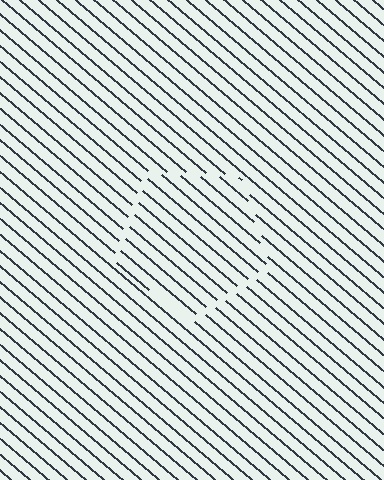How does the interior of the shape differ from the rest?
The interior of the shape contains the same grating, shifted by half a period — the contour is defined by the phase discontinuity where line-ends from the inner and outer gratings abut.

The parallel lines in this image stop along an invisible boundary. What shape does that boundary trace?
An illusory pentagon. The interior of the shape contains the same grating, shifted by half a period — the contour is defined by the phase discontinuity where line-ends from the inner and outer gratings abut.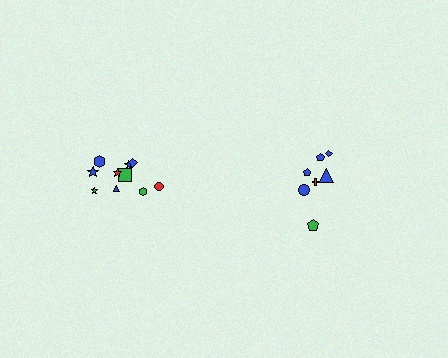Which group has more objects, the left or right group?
The left group.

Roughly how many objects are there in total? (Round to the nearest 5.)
Roughly 15 objects in total.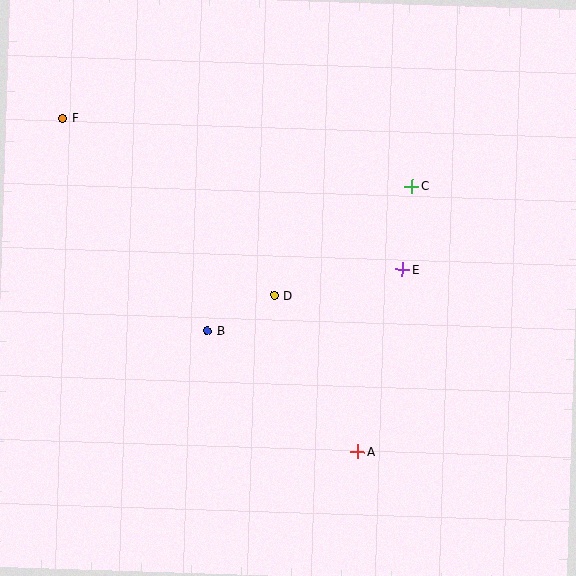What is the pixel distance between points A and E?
The distance between A and E is 188 pixels.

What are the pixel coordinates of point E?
Point E is at (402, 270).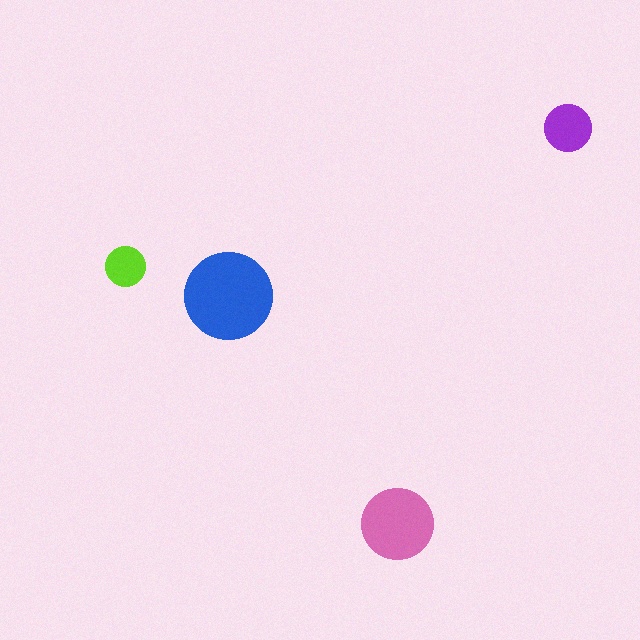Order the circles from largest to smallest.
the blue one, the pink one, the purple one, the lime one.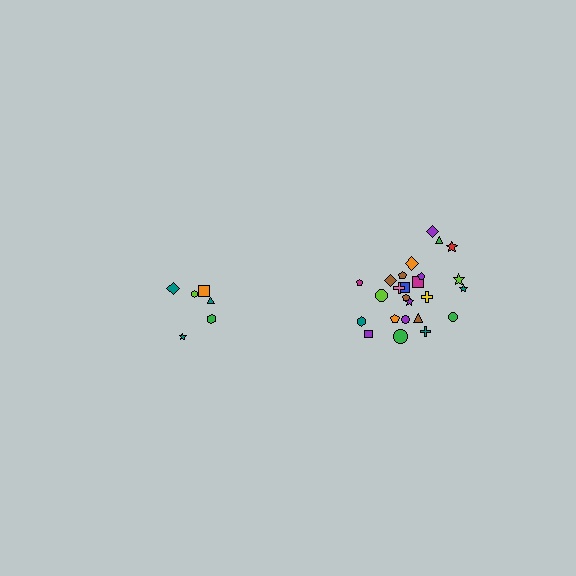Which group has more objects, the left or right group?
The right group.